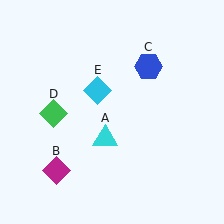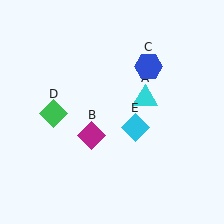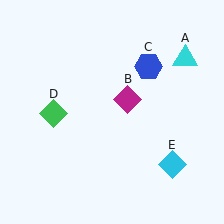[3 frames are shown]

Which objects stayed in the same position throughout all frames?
Blue hexagon (object C) and green diamond (object D) remained stationary.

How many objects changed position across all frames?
3 objects changed position: cyan triangle (object A), magenta diamond (object B), cyan diamond (object E).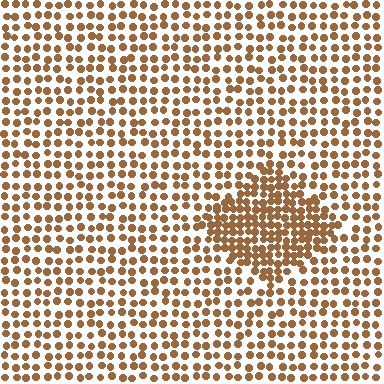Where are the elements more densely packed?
The elements are more densely packed inside the diamond boundary.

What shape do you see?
I see a diamond.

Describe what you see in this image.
The image contains small brown elements arranged at two different densities. A diamond-shaped region is visible where the elements are more densely packed than the surrounding area.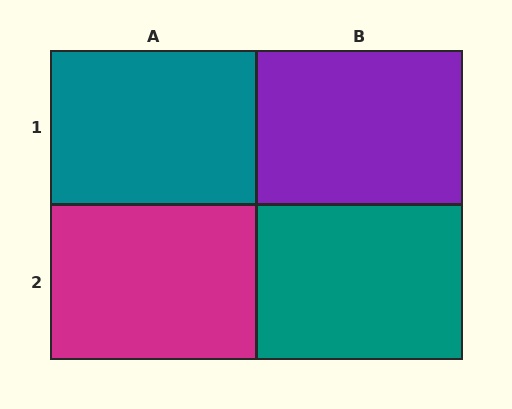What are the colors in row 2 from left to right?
Magenta, teal.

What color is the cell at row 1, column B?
Purple.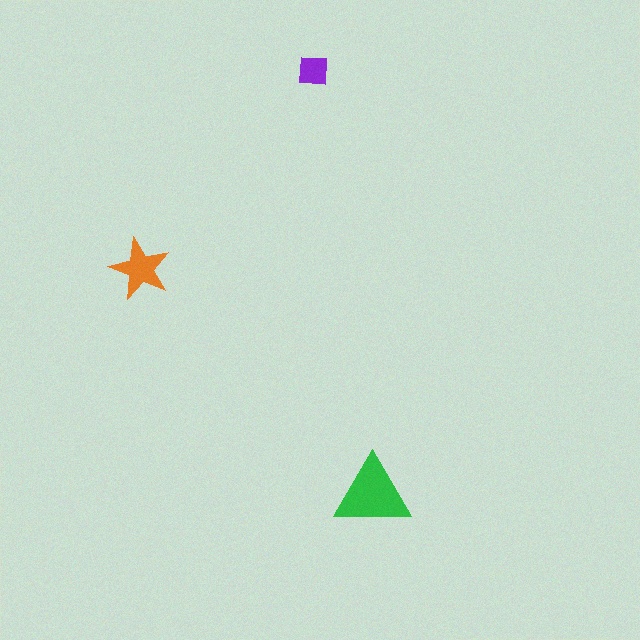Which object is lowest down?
The green triangle is bottommost.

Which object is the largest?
The green triangle.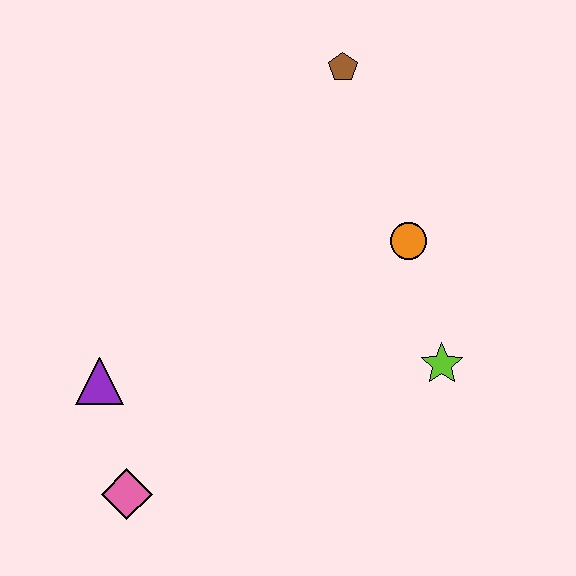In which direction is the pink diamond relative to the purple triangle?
The pink diamond is below the purple triangle.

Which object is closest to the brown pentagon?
The orange circle is closest to the brown pentagon.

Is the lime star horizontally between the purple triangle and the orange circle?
No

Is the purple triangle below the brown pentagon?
Yes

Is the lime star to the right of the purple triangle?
Yes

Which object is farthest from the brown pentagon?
The pink diamond is farthest from the brown pentagon.